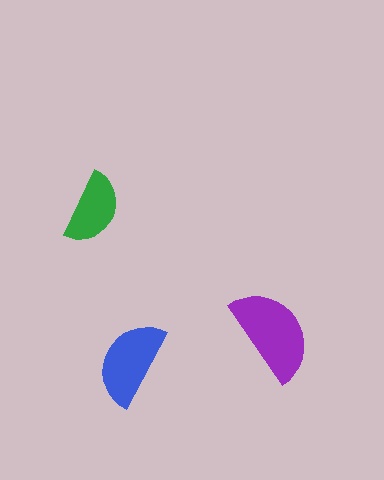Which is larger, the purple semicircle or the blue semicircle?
The purple one.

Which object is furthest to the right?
The purple semicircle is rightmost.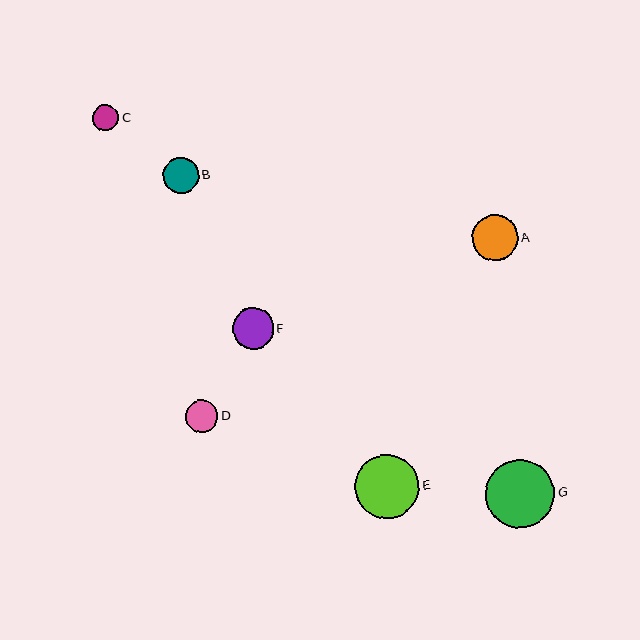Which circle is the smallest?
Circle C is the smallest with a size of approximately 26 pixels.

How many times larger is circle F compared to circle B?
Circle F is approximately 1.1 times the size of circle B.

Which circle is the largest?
Circle G is the largest with a size of approximately 69 pixels.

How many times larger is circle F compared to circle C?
Circle F is approximately 1.6 times the size of circle C.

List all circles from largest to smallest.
From largest to smallest: G, E, A, F, B, D, C.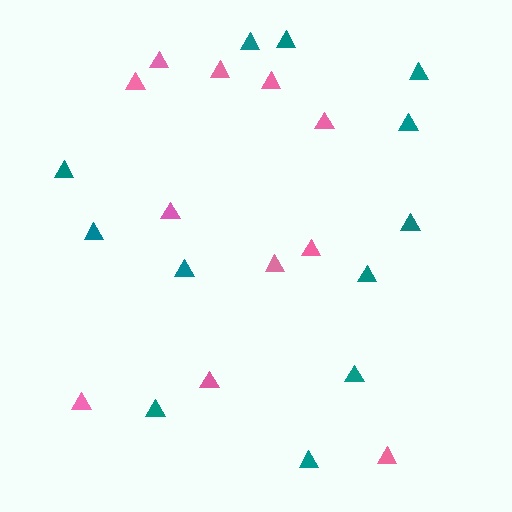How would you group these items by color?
There are 2 groups: one group of teal triangles (12) and one group of pink triangles (11).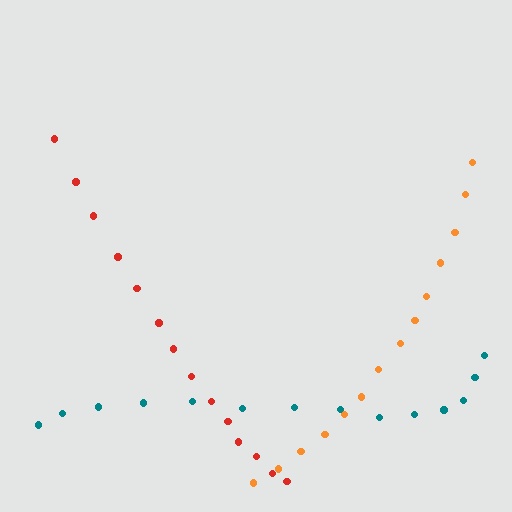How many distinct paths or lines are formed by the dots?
There are 3 distinct paths.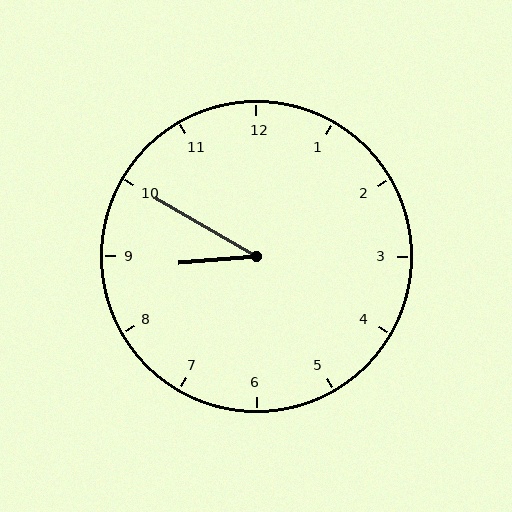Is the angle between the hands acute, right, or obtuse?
It is acute.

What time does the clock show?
8:50.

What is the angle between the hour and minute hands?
Approximately 35 degrees.